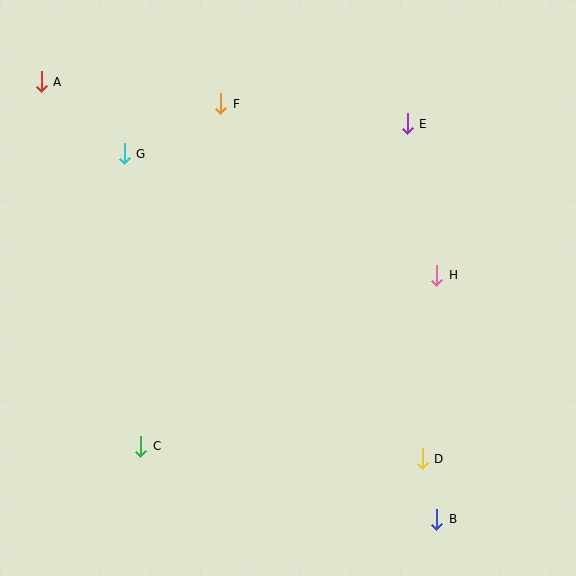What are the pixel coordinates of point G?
Point G is at (124, 154).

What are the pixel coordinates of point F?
Point F is at (221, 104).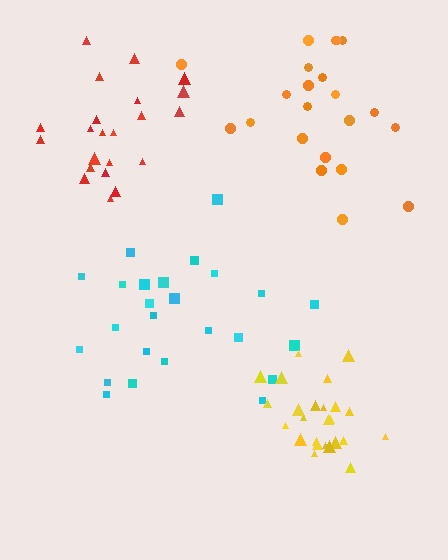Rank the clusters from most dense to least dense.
yellow, cyan, red, orange.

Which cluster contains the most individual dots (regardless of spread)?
Cyan (25).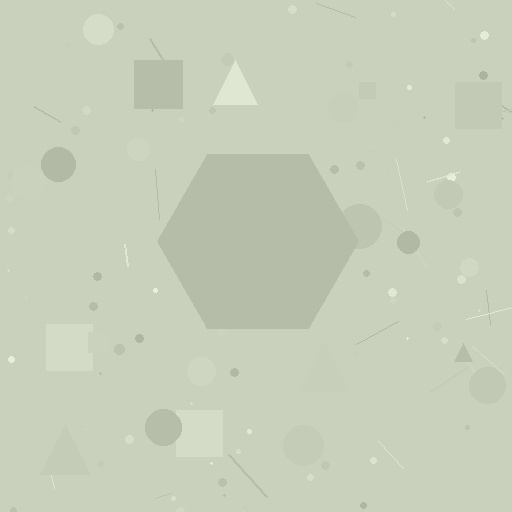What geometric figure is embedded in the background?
A hexagon is embedded in the background.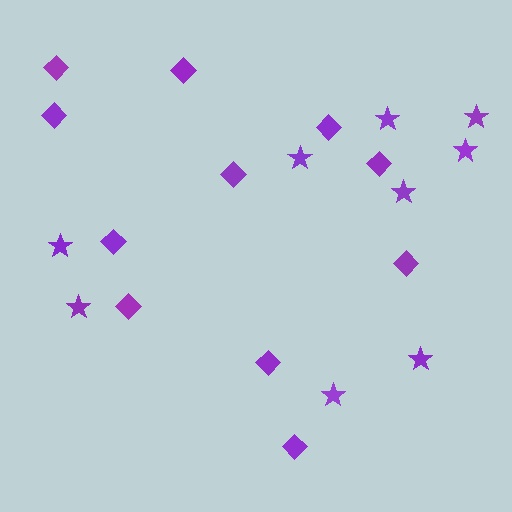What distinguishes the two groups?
There are 2 groups: one group of diamonds (11) and one group of stars (9).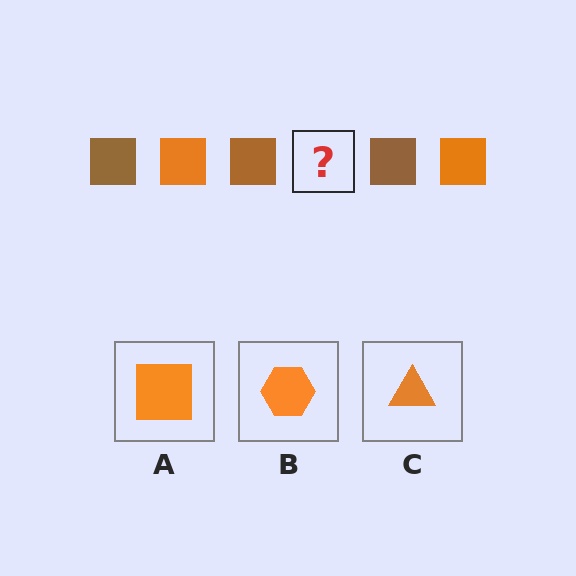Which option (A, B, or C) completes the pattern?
A.